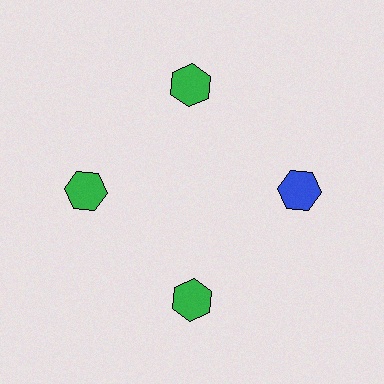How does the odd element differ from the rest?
It has a different color: blue instead of green.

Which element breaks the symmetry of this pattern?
The blue hexagon at roughly the 3 o'clock position breaks the symmetry. All other shapes are green hexagons.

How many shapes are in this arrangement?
There are 4 shapes arranged in a ring pattern.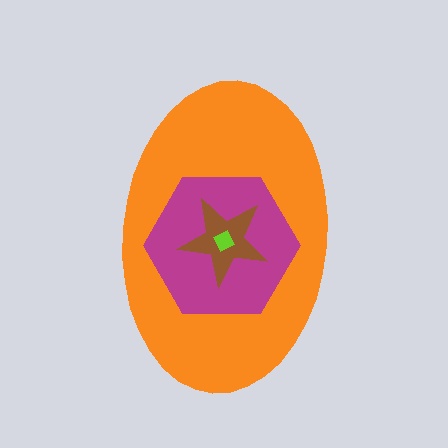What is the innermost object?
The lime square.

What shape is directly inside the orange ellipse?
The magenta hexagon.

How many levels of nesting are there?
4.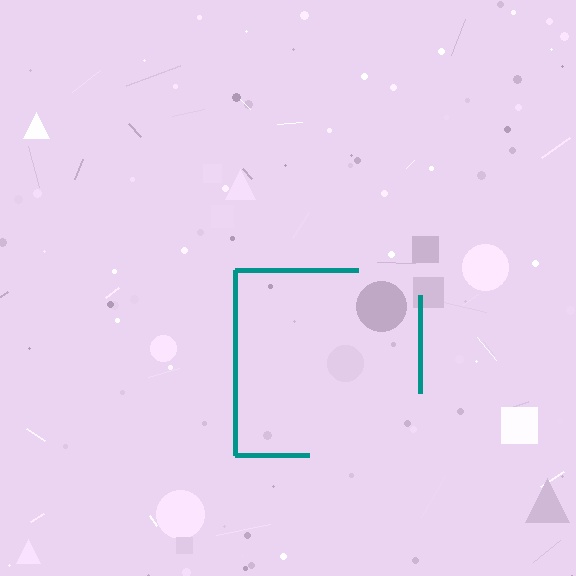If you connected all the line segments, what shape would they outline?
They would outline a square.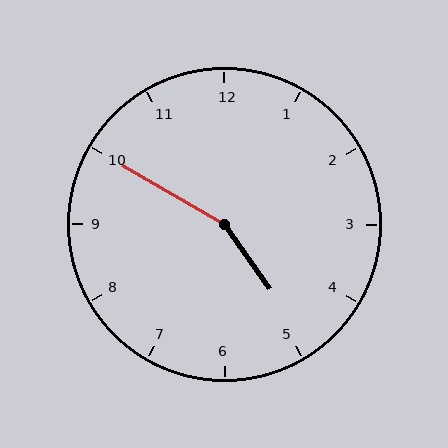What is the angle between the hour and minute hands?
Approximately 155 degrees.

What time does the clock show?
4:50.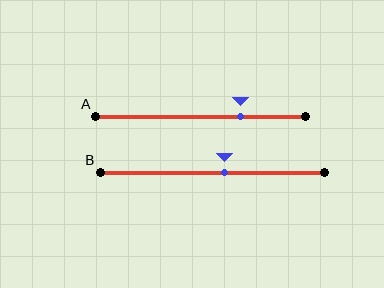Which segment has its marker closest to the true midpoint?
Segment B has its marker closest to the true midpoint.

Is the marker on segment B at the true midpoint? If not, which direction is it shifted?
No, the marker on segment B is shifted to the right by about 6% of the segment length.